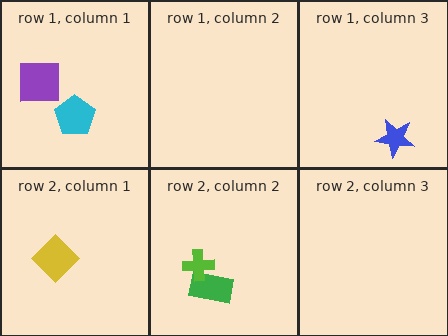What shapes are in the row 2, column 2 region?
The green rectangle, the lime cross.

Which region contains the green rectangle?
The row 2, column 2 region.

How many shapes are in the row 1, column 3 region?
1.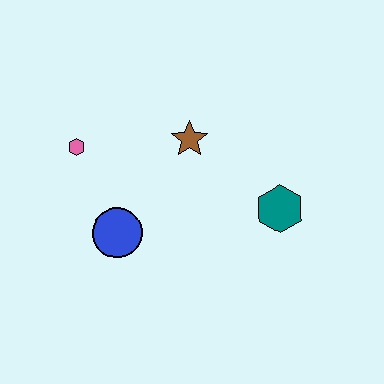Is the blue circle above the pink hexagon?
No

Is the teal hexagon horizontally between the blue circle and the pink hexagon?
No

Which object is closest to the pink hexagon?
The blue circle is closest to the pink hexagon.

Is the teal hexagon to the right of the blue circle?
Yes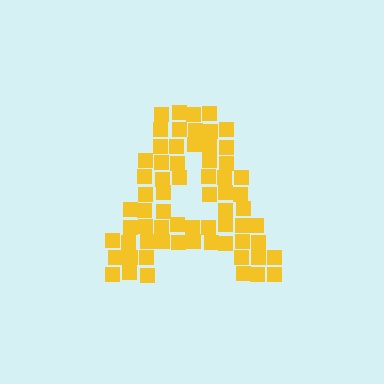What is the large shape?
The large shape is the letter A.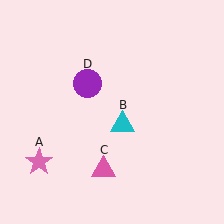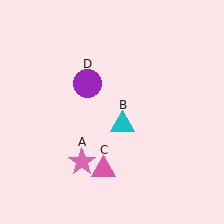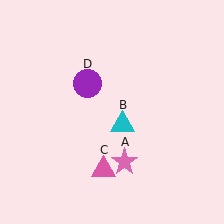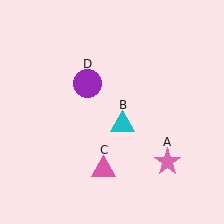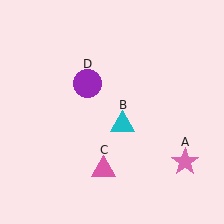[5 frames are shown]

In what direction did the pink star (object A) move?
The pink star (object A) moved right.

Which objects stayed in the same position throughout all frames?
Cyan triangle (object B) and pink triangle (object C) and purple circle (object D) remained stationary.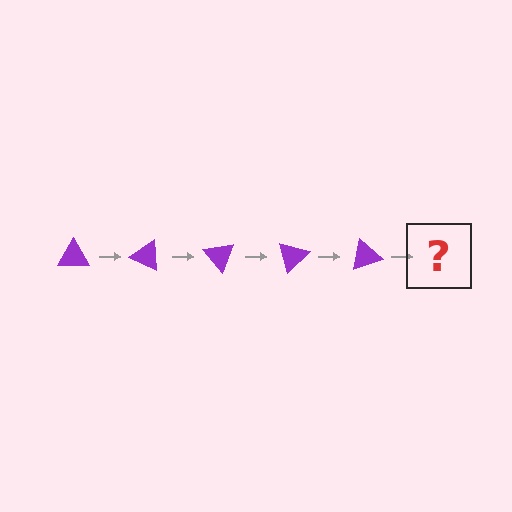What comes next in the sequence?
The next element should be a purple triangle rotated 125 degrees.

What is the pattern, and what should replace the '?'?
The pattern is that the triangle rotates 25 degrees each step. The '?' should be a purple triangle rotated 125 degrees.